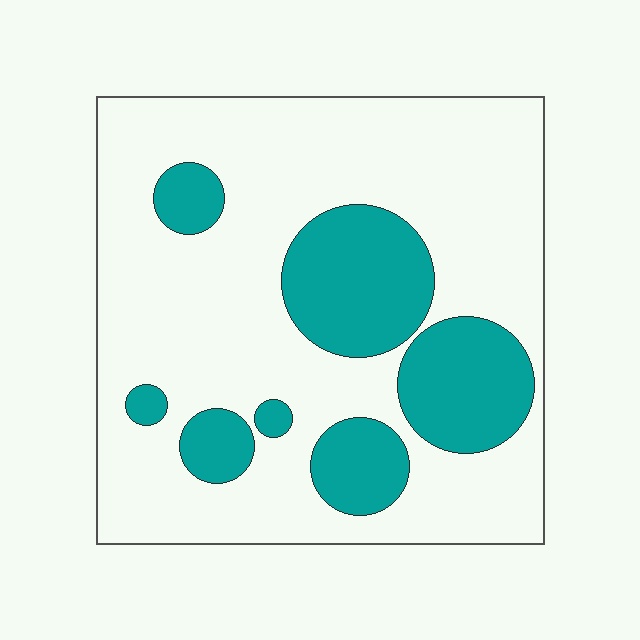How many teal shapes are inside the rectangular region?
7.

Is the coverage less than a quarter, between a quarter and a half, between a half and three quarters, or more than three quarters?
Between a quarter and a half.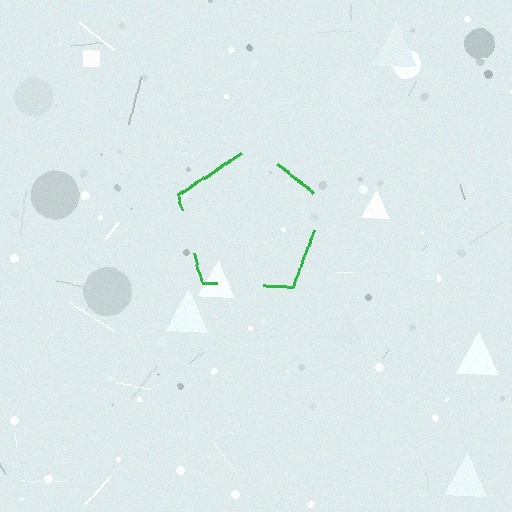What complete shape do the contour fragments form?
The contour fragments form a pentagon.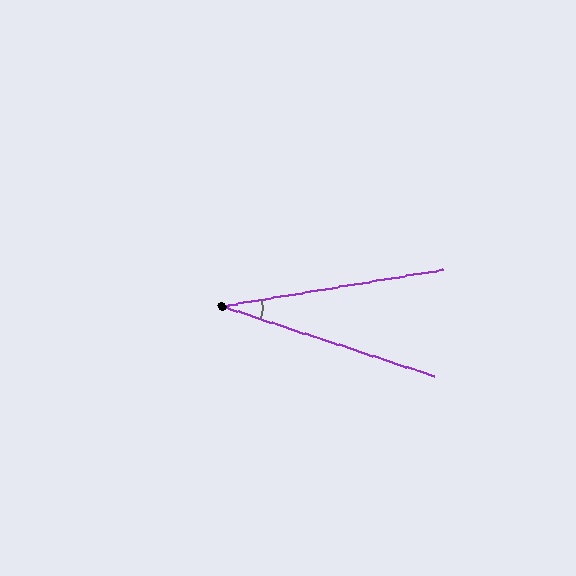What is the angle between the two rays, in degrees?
Approximately 28 degrees.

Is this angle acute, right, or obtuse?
It is acute.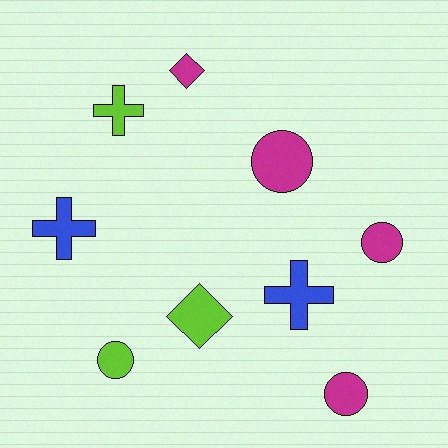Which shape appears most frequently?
Circle, with 4 objects.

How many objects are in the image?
There are 9 objects.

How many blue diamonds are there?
There are no blue diamonds.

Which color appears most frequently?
Magenta, with 4 objects.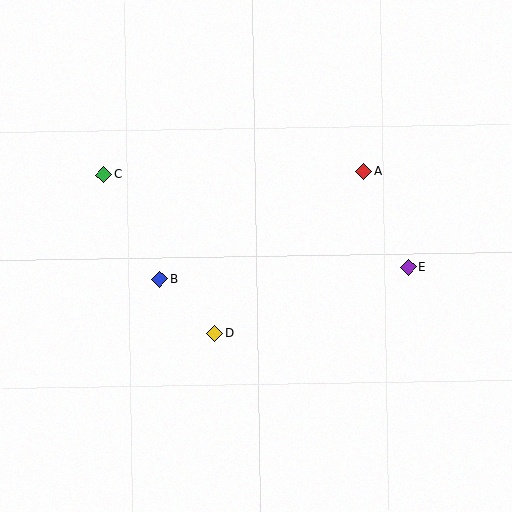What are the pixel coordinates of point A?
Point A is at (363, 172).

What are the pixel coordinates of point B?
Point B is at (160, 279).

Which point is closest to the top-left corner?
Point C is closest to the top-left corner.